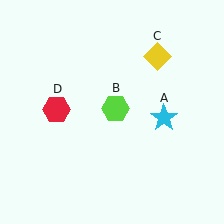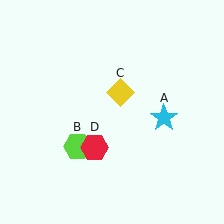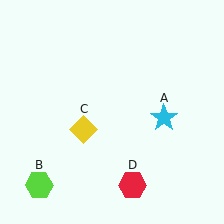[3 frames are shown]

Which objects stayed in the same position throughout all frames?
Cyan star (object A) remained stationary.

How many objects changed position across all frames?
3 objects changed position: lime hexagon (object B), yellow diamond (object C), red hexagon (object D).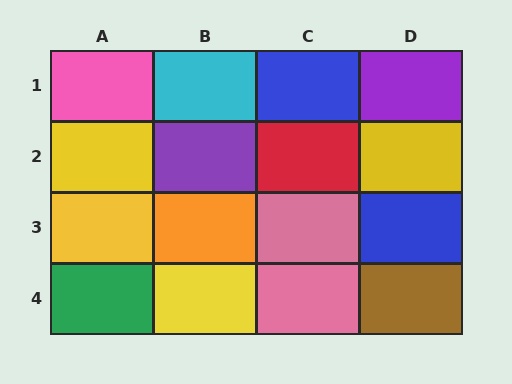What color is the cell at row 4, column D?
Brown.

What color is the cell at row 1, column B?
Cyan.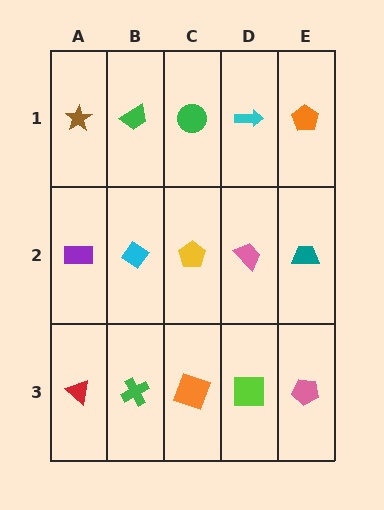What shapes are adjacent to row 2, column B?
A green trapezoid (row 1, column B), a green cross (row 3, column B), a purple rectangle (row 2, column A), a yellow pentagon (row 2, column C).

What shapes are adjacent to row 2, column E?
An orange pentagon (row 1, column E), a pink pentagon (row 3, column E), a pink trapezoid (row 2, column D).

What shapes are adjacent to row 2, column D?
A cyan arrow (row 1, column D), a lime square (row 3, column D), a yellow pentagon (row 2, column C), a teal trapezoid (row 2, column E).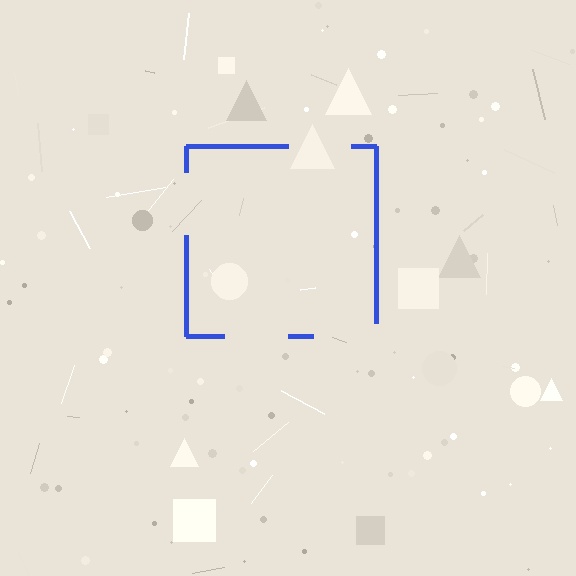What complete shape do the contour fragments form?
The contour fragments form a square.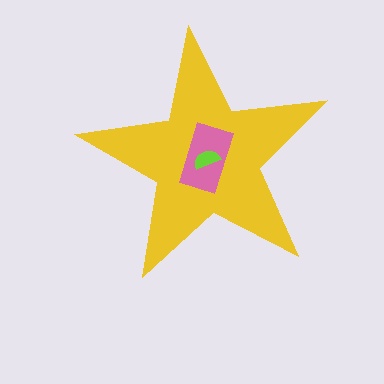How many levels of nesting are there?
3.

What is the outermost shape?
The yellow star.